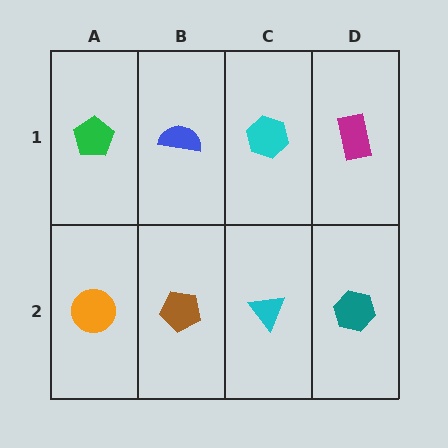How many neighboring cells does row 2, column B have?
3.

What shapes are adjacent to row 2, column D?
A magenta rectangle (row 1, column D), a cyan triangle (row 2, column C).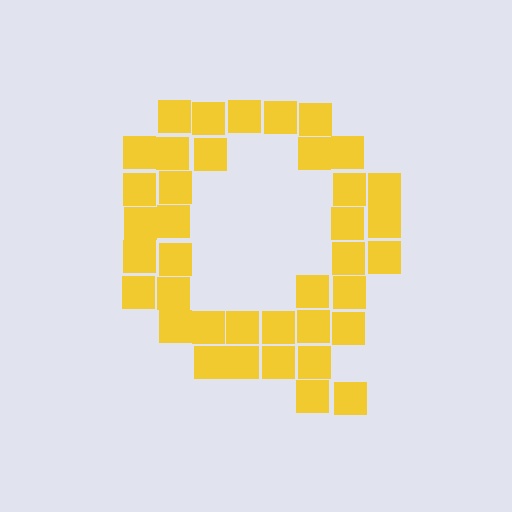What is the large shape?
The large shape is the letter Q.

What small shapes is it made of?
It is made of small squares.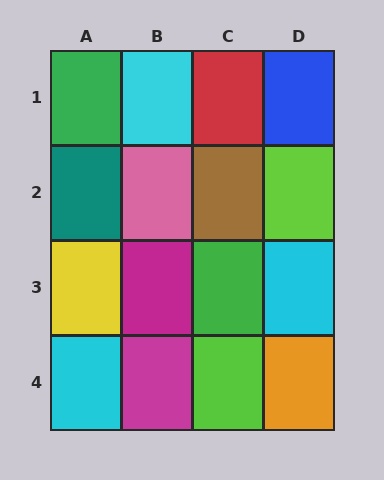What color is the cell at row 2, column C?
Brown.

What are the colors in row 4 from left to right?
Cyan, magenta, lime, orange.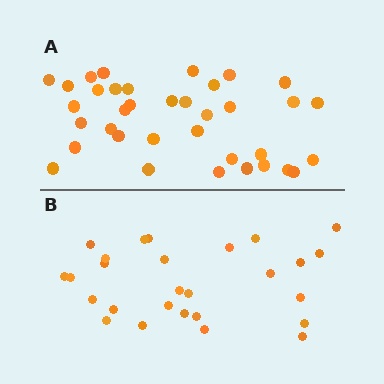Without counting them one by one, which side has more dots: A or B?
Region A (the top region) has more dots.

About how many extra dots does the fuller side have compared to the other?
Region A has roughly 8 or so more dots than region B.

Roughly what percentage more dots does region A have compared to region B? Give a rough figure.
About 35% more.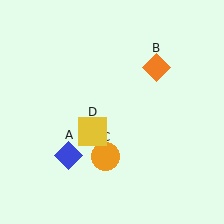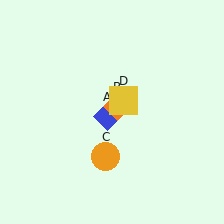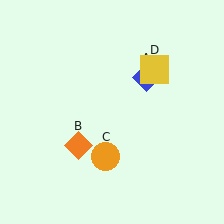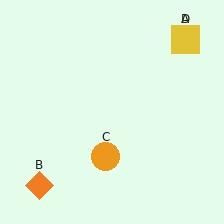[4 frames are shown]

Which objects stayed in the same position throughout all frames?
Orange circle (object C) remained stationary.